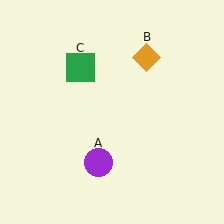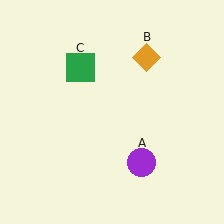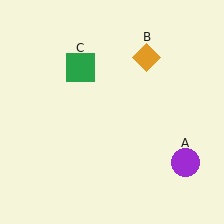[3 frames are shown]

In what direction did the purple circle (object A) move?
The purple circle (object A) moved right.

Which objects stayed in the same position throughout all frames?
Orange diamond (object B) and green square (object C) remained stationary.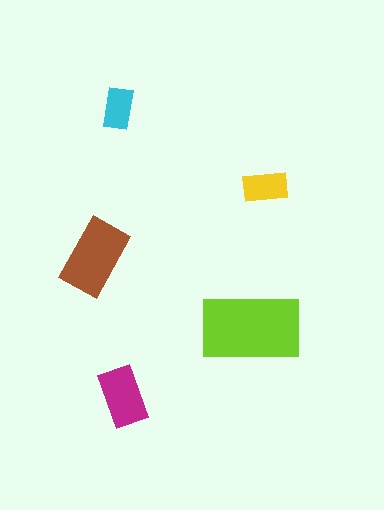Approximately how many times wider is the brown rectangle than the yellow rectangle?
About 1.5 times wider.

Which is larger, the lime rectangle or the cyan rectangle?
The lime one.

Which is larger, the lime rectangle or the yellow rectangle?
The lime one.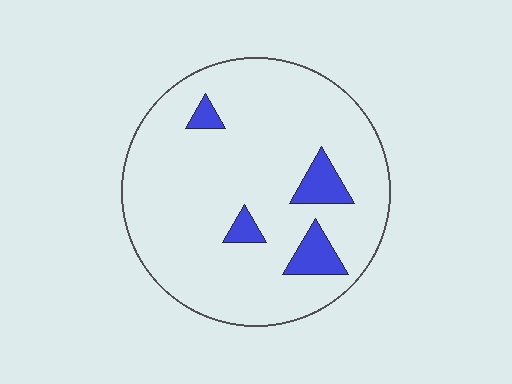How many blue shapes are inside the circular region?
4.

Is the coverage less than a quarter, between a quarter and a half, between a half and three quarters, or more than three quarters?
Less than a quarter.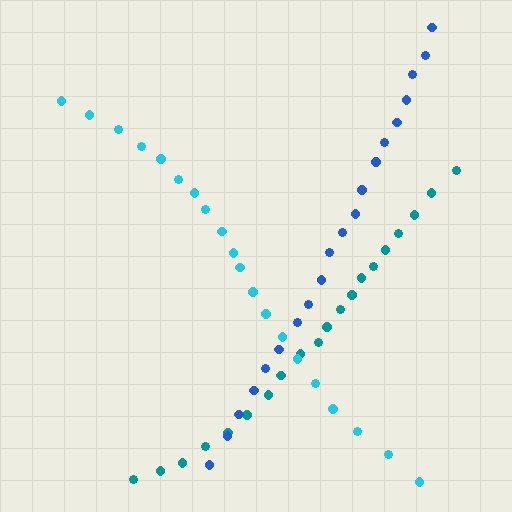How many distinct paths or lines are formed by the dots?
There are 3 distinct paths.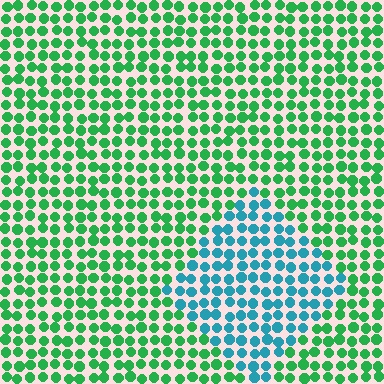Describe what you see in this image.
The image is filled with small green elements in a uniform arrangement. A diamond-shaped region is visible where the elements are tinted to a slightly different hue, forming a subtle color boundary.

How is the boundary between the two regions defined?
The boundary is defined purely by a slight shift in hue (about 52 degrees). Spacing, size, and orientation are identical on both sides.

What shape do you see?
I see a diamond.